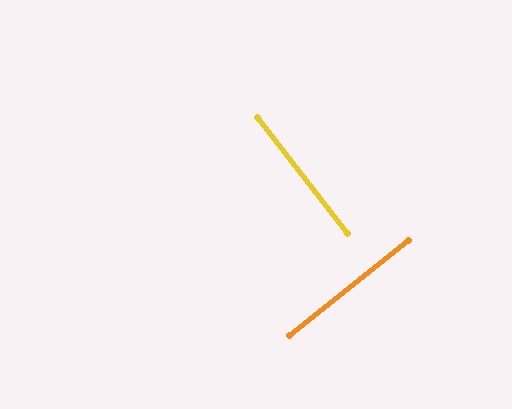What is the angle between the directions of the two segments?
Approximately 89 degrees.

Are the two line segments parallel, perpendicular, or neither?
Perpendicular — they meet at approximately 89°.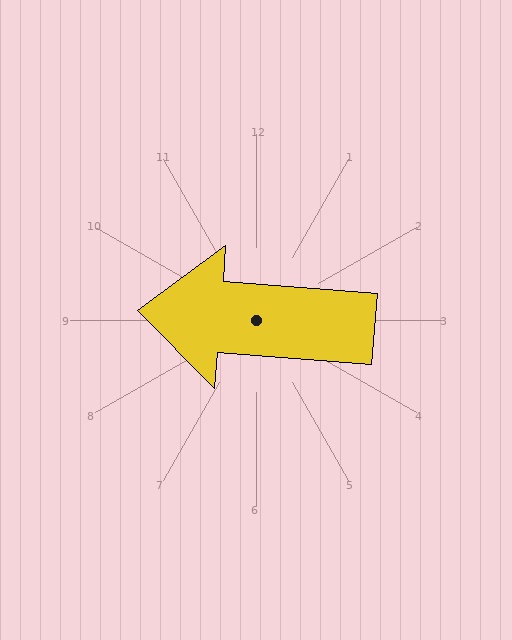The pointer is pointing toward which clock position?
Roughly 9 o'clock.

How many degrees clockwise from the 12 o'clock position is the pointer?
Approximately 274 degrees.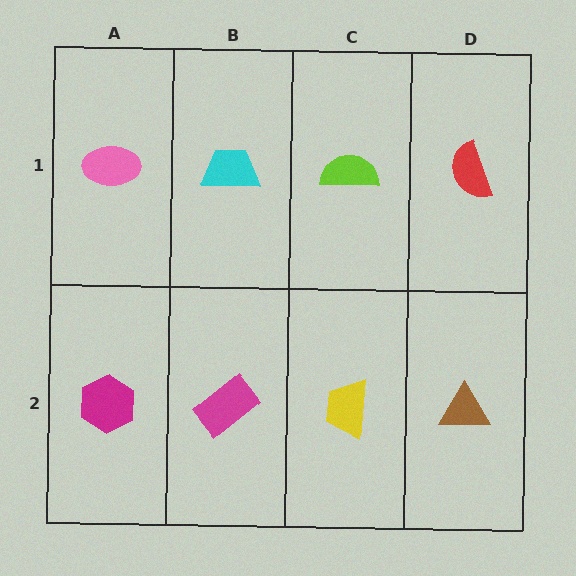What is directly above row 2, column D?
A red semicircle.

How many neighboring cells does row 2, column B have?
3.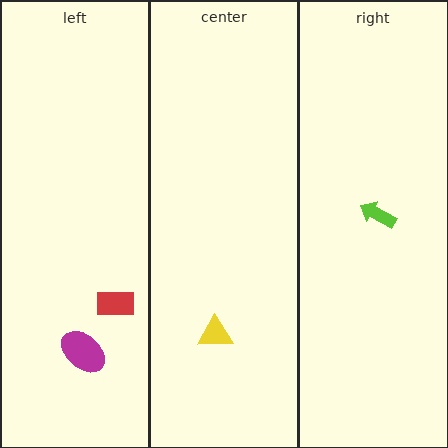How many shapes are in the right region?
1.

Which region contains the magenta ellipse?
The left region.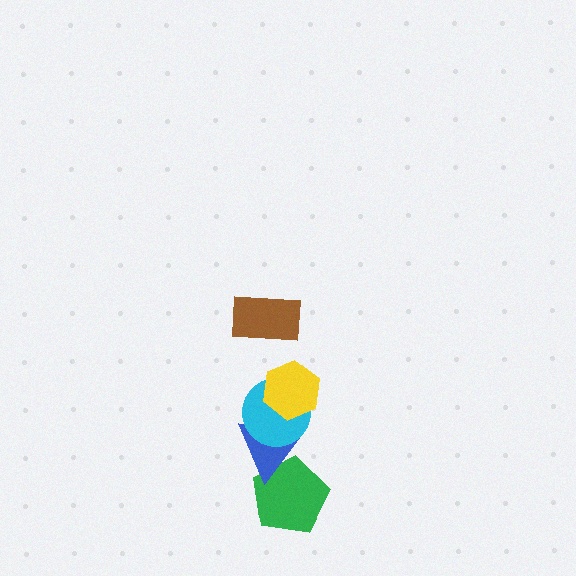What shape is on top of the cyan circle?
The yellow hexagon is on top of the cyan circle.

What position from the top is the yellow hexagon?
The yellow hexagon is 2nd from the top.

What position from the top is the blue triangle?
The blue triangle is 4th from the top.